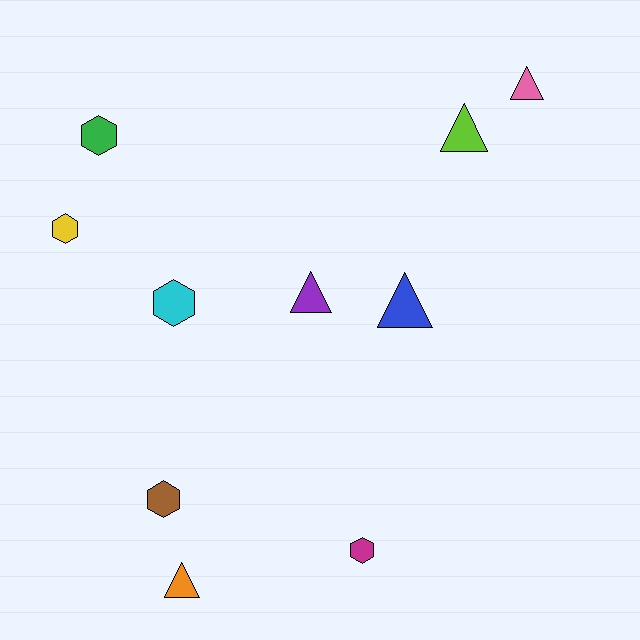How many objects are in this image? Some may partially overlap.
There are 10 objects.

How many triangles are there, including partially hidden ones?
There are 5 triangles.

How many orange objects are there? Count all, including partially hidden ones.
There is 1 orange object.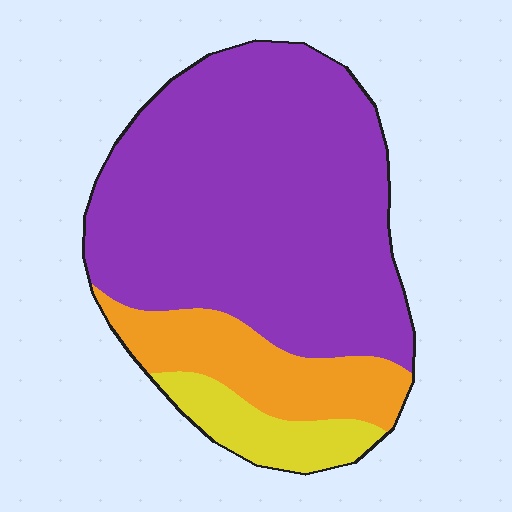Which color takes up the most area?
Purple, at roughly 70%.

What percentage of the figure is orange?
Orange takes up less than a quarter of the figure.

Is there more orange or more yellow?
Orange.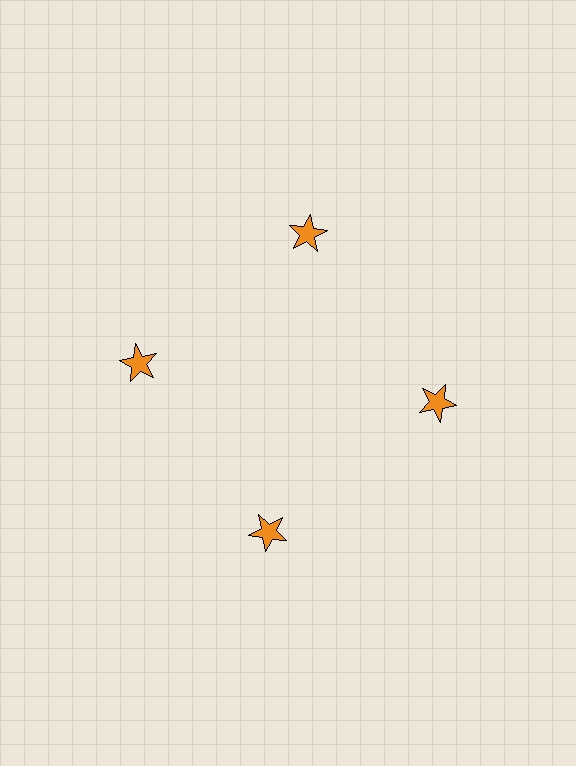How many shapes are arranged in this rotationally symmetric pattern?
There are 4 shapes, arranged in 4 groups of 1.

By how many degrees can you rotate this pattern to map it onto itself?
The pattern maps onto itself every 90 degrees of rotation.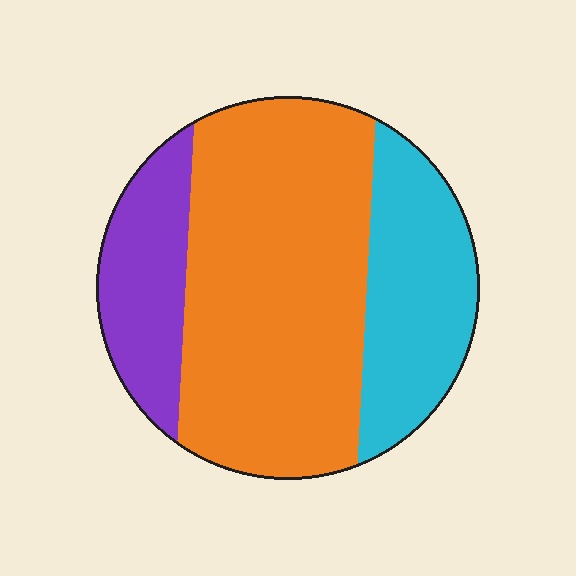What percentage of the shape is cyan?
Cyan covers around 25% of the shape.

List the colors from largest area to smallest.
From largest to smallest: orange, cyan, purple.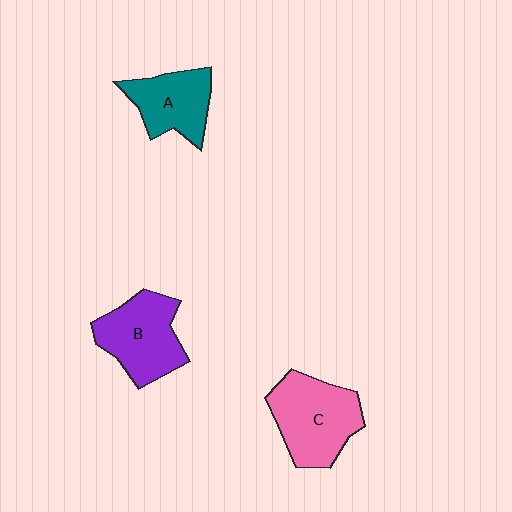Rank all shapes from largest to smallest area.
From largest to smallest: C (pink), B (purple), A (teal).